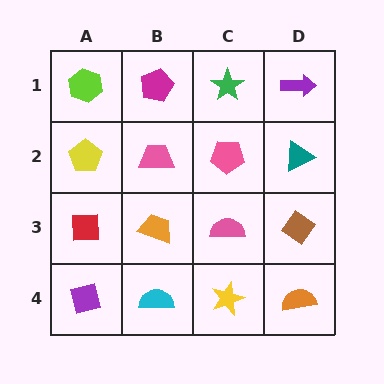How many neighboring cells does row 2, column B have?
4.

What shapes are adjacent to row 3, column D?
A teal triangle (row 2, column D), an orange semicircle (row 4, column D), a pink semicircle (row 3, column C).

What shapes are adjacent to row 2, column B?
A magenta pentagon (row 1, column B), an orange trapezoid (row 3, column B), a yellow pentagon (row 2, column A), a pink pentagon (row 2, column C).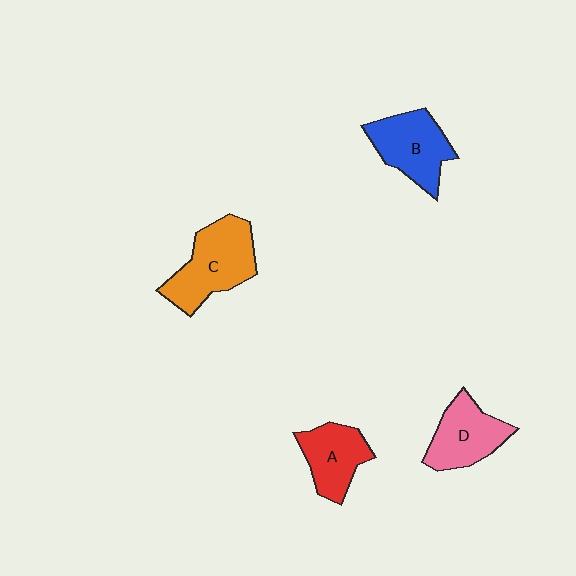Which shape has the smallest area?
Shape A (red).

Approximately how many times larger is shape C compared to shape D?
Approximately 1.3 times.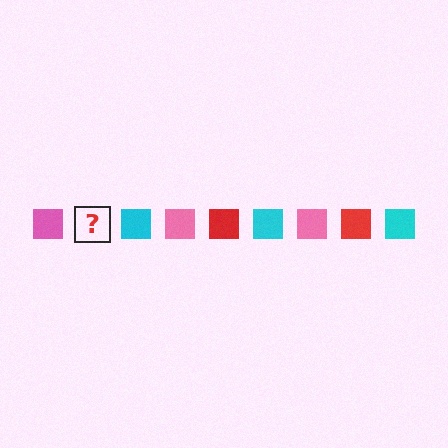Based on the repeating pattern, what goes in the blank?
The blank should be a red square.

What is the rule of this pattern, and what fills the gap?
The rule is that the pattern cycles through pink, red, cyan squares. The gap should be filled with a red square.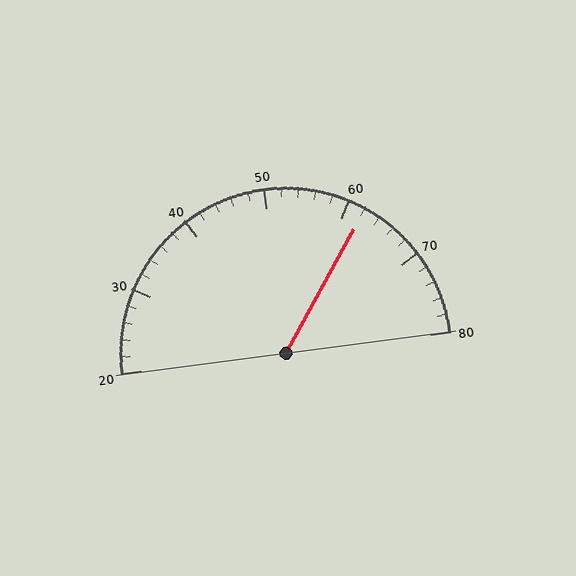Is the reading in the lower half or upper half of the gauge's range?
The reading is in the upper half of the range (20 to 80).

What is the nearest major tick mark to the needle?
The nearest major tick mark is 60.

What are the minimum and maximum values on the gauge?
The gauge ranges from 20 to 80.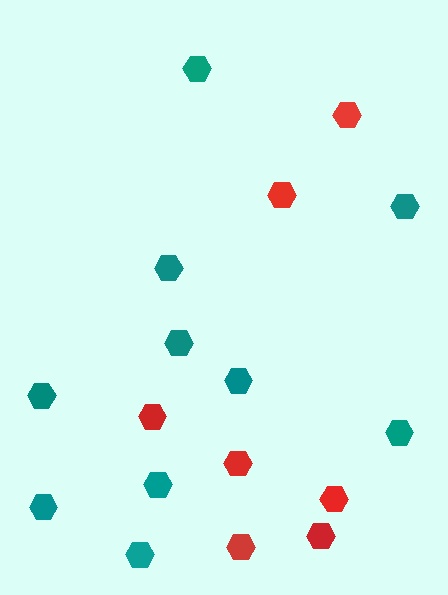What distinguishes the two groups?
There are 2 groups: one group of red hexagons (7) and one group of teal hexagons (10).